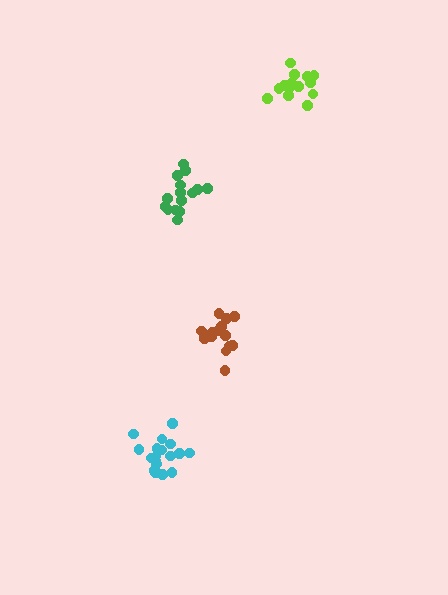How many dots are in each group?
Group 1: 14 dots, Group 2: 15 dots, Group 3: 15 dots, Group 4: 18 dots (62 total).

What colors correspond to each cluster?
The clusters are colored: lime, green, brown, cyan.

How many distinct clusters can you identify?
There are 4 distinct clusters.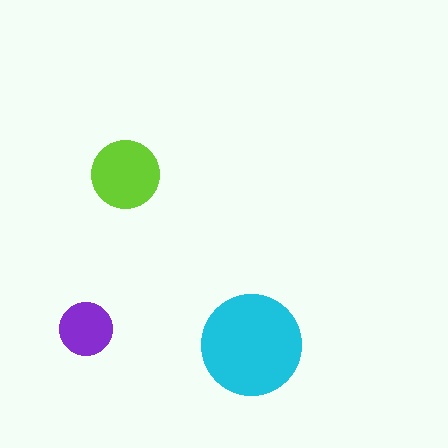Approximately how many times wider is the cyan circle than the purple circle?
About 2 times wider.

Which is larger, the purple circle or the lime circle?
The lime one.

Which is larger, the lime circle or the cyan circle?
The cyan one.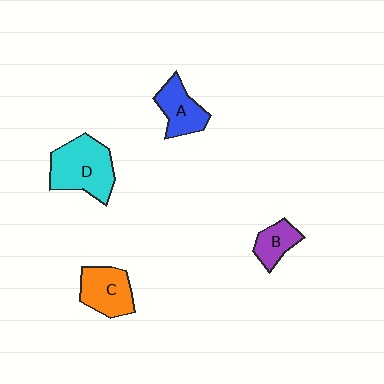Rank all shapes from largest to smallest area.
From largest to smallest: D (cyan), C (orange), A (blue), B (purple).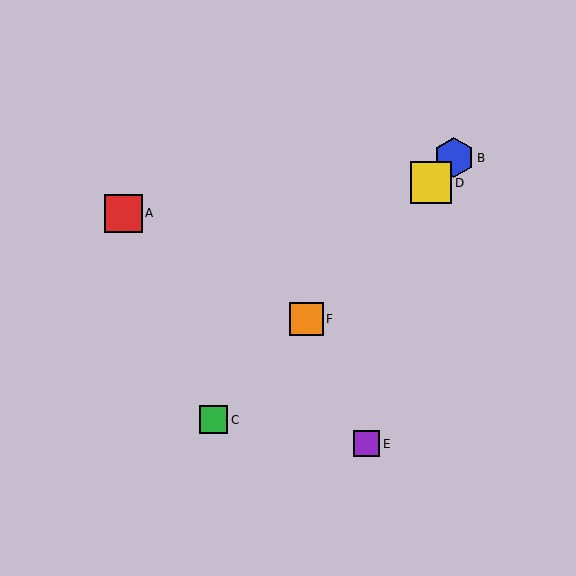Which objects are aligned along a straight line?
Objects B, C, D, F are aligned along a straight line.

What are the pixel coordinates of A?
Object A is at (124, 213).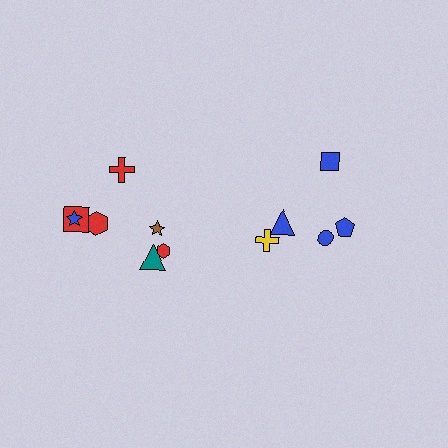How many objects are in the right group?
There are 5 objects.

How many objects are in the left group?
There are 7 objects.